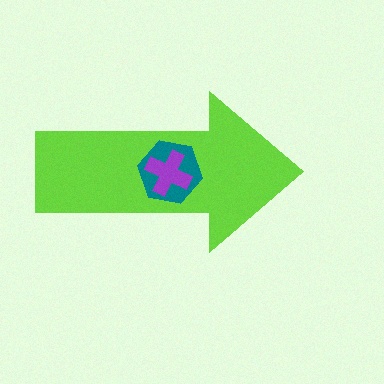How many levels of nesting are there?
3.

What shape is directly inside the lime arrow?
The teal hexagon.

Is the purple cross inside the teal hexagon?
Yes.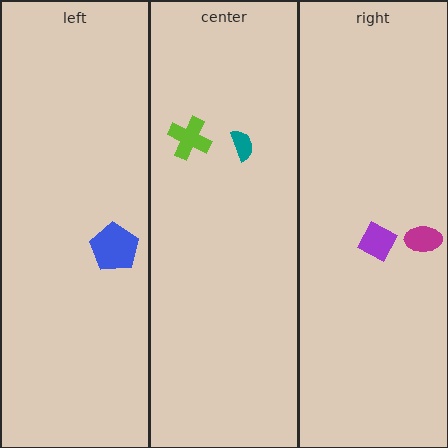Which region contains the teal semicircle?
The center region.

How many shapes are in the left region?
1.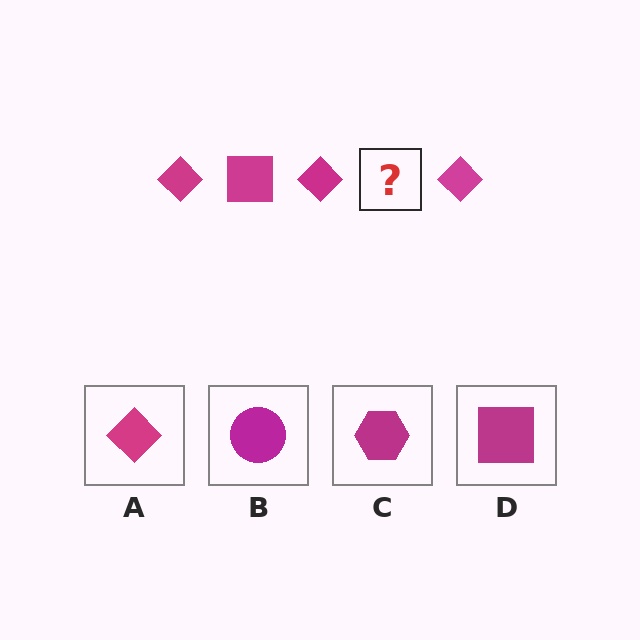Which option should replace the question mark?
Option D.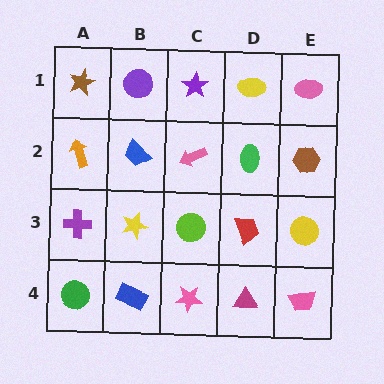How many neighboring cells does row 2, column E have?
3.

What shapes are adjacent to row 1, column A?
An orange arrow (row 2, column A), a purple circle (row 1, column B).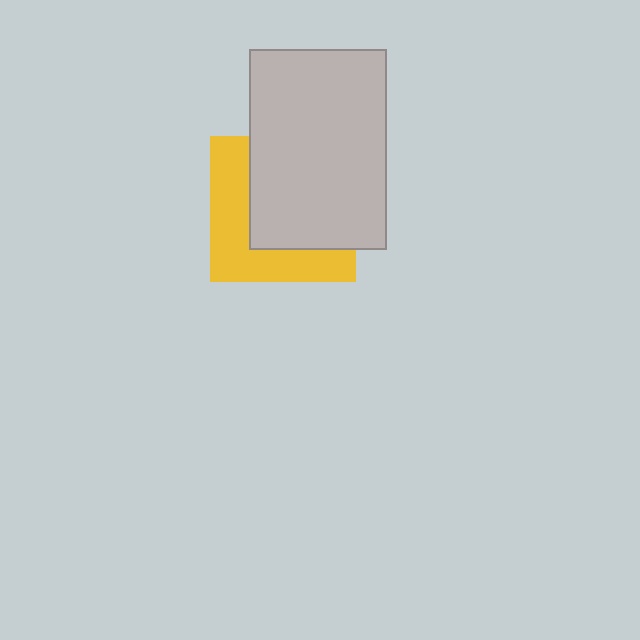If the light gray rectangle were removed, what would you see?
You would see the complete yellow square.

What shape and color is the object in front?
The object in front is a light gray rectangle.